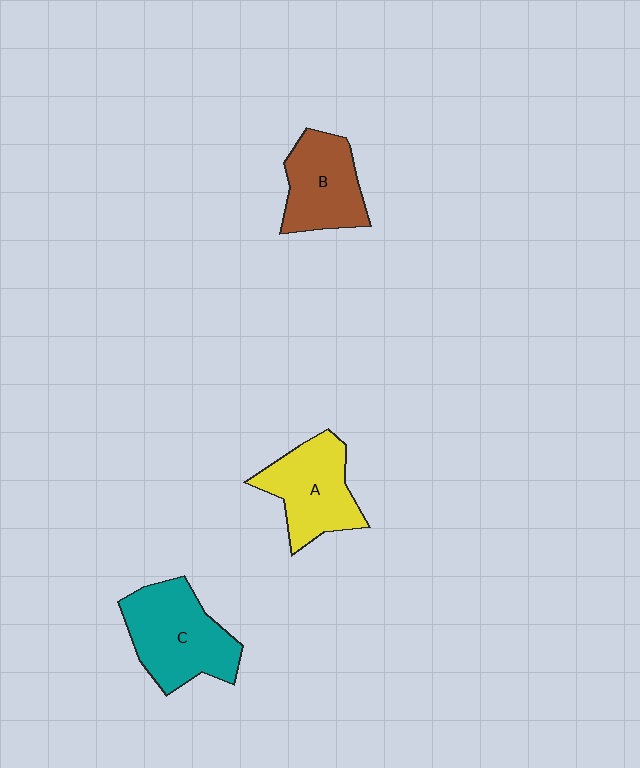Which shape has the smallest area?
Shape B (brown).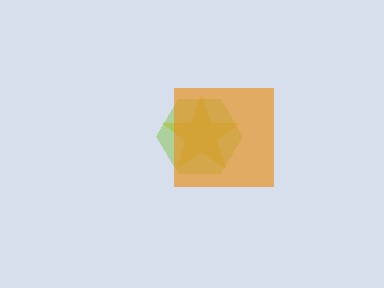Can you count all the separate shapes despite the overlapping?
Yes, there are 3 separate shapes.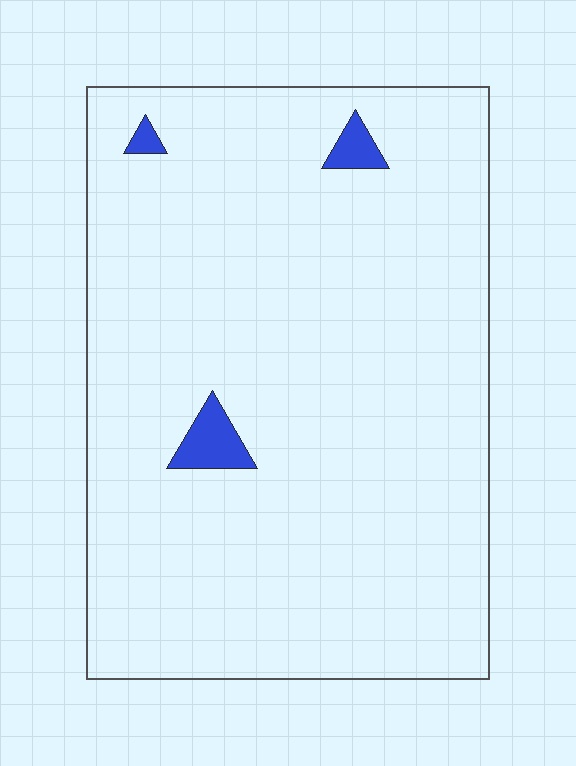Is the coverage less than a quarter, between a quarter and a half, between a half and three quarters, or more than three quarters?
Less than a quarter.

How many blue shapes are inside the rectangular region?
3.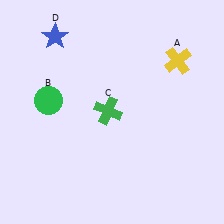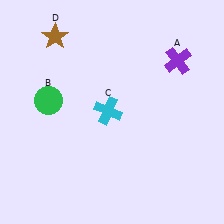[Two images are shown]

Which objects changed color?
A changed from yellow to purple. C changed from green to cyan. D changed from blue to brown.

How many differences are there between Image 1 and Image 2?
There are 3 differences between the two images.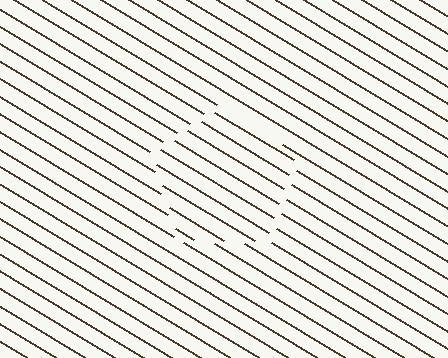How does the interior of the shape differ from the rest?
The interior of the shape contains the same grating, shifted by half a period — the contour is defined by the phase discontinuity where line-ends from the inner and outer gratings abut.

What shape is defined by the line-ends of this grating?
An illusory pentagon. The interior of the shape contains the same grating, shifted by half a period — the contour is defined by the phase discontinuity where line-ends from the inner and outer gratings abut.